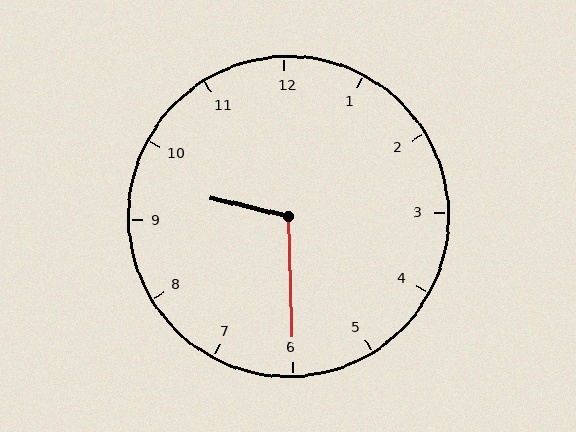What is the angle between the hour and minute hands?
Approximately 105 degrees.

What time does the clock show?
9:30.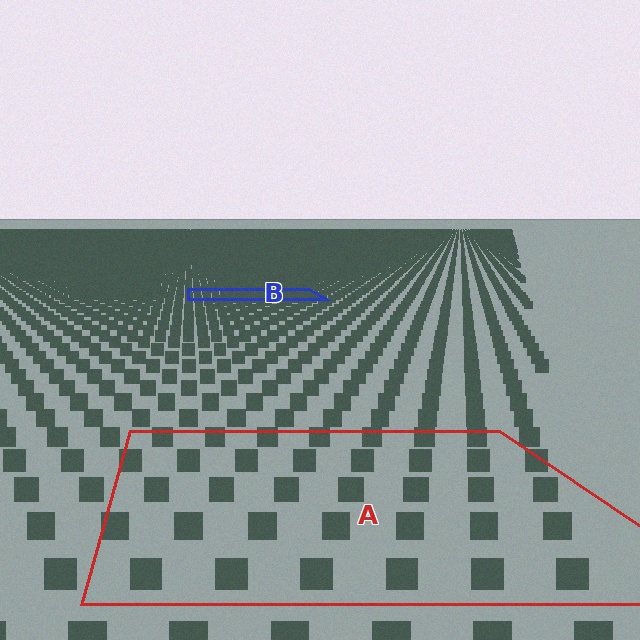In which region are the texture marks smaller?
The texture marks are smaller in region B, because it is farther away.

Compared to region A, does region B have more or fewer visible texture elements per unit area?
Region B has more texture elements per unit area — they are packed more densely because it is farther away.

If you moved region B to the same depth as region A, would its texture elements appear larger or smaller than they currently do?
They would appear larger. At a closer depth, the same texture elements are projected at a bigger on-screen size.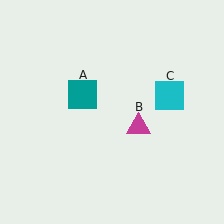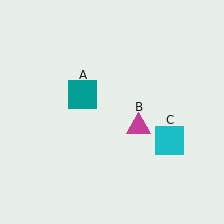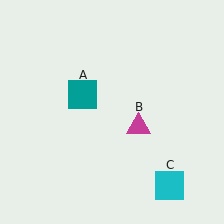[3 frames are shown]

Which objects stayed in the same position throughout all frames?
Teal square (object A) and magenta triangle (object B) remained stationary.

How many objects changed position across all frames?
1 object changed position: cyan square (object C).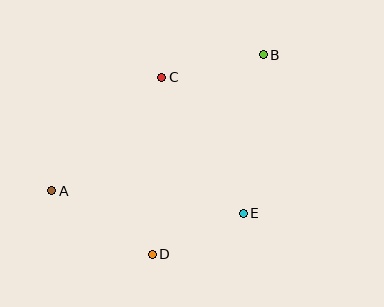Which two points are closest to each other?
Points D and E are closest to each other.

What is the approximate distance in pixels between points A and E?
The distance between A and E is approximately 192 pixels.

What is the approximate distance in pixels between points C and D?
The distance between C and D is approximately 177 pixels.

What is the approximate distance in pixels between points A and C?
The distance between A and C is approximately 158 pixels.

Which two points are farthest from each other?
Points A and B are farthest from each other.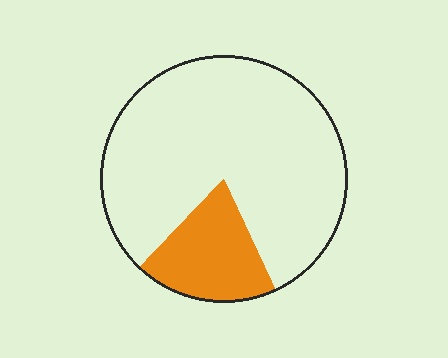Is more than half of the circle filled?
No.